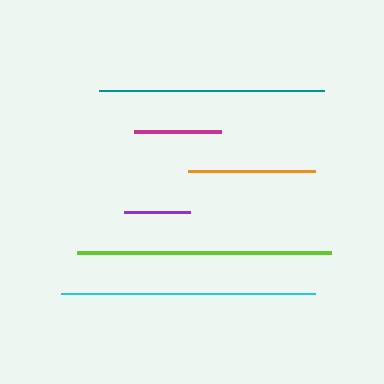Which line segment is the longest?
The cyan line is the longest at approximately 254 pixels.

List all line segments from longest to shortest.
From longest to shortest: cyan, lime, teal, orange, magenta, purple.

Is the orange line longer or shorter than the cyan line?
The cyan line is longer than the orange line.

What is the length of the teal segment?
The teal segment is approximately 225 pixels long.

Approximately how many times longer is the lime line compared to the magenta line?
The lime line is approximately 3.0 times the length of the magenta line.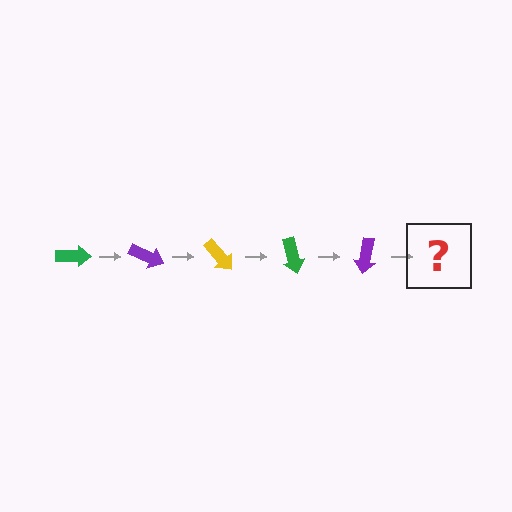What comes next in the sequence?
The next element should be a yellow arrow, rotated 125 degrees from the start.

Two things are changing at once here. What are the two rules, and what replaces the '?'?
The two rules are that it rotates 25 degrees each step and the color cycles through green, purple, and yellow. The '?' should be a yellow arrow, rotated 125 degrees from the start.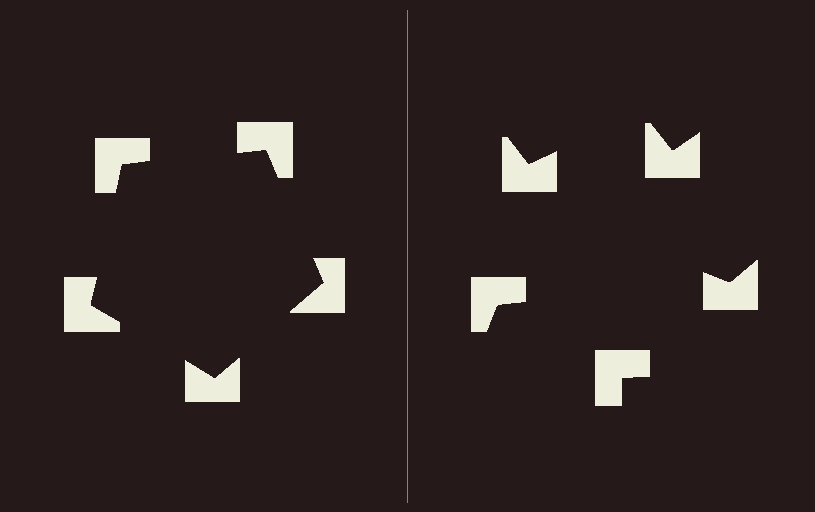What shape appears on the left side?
An illusory pentagon.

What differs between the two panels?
The notched squares are positioned identically on both sides; only the wedge orientations differ. On the left they align to a pentagon; on the right they are misaligned.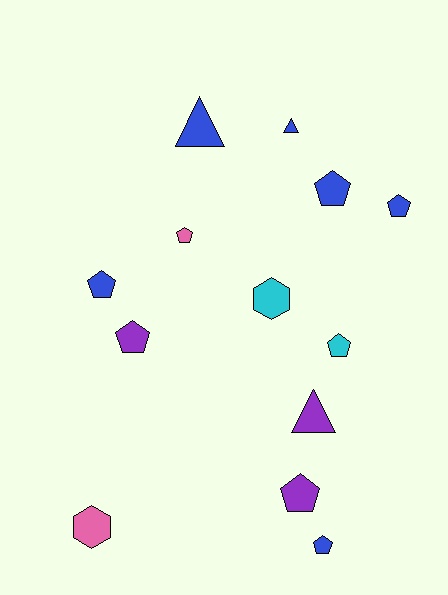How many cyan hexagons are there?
There is 1 cyan hexagon.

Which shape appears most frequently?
Pentagon, with 8 objects.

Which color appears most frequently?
Blue, with 6 objects.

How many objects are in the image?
There are 13 objects.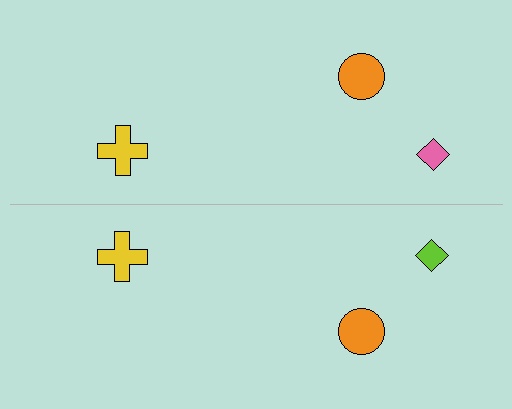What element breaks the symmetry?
The lime diamond on the bottom side breaks the symmetry — its mirror counterpart is pink.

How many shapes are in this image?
There are 6 shapes in this image.